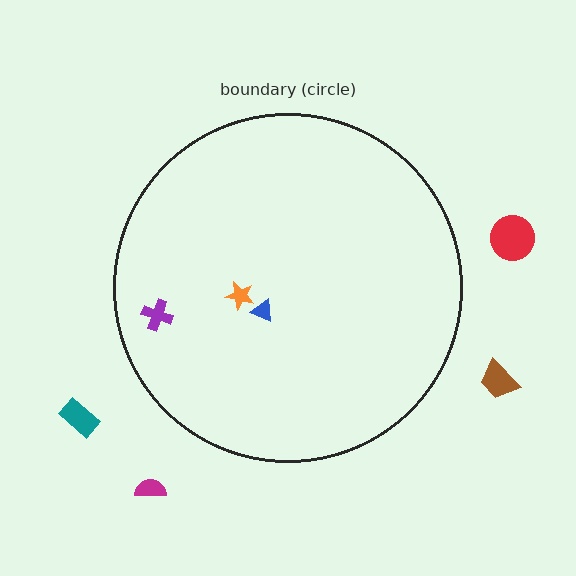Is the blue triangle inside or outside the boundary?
Inside.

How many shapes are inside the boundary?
3 inside, 4 outside.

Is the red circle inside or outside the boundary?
Outside.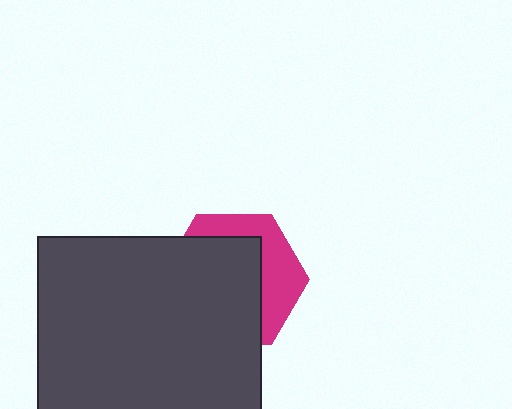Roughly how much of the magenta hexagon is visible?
A small part of it is visible (roughly 36%).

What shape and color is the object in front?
The object in front is a dark gray square.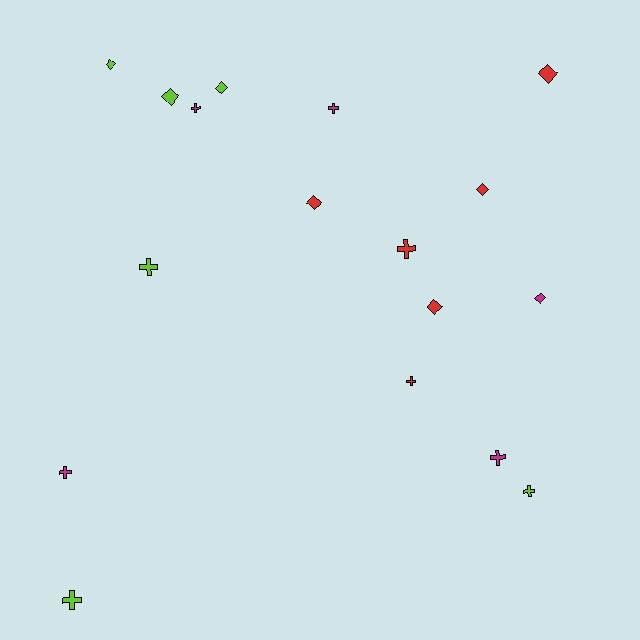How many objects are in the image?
There are 17 objects.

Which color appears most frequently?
Red, with 6 objects.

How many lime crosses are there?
There are 3 lime crosses.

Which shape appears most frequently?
Cross, with 9 objects.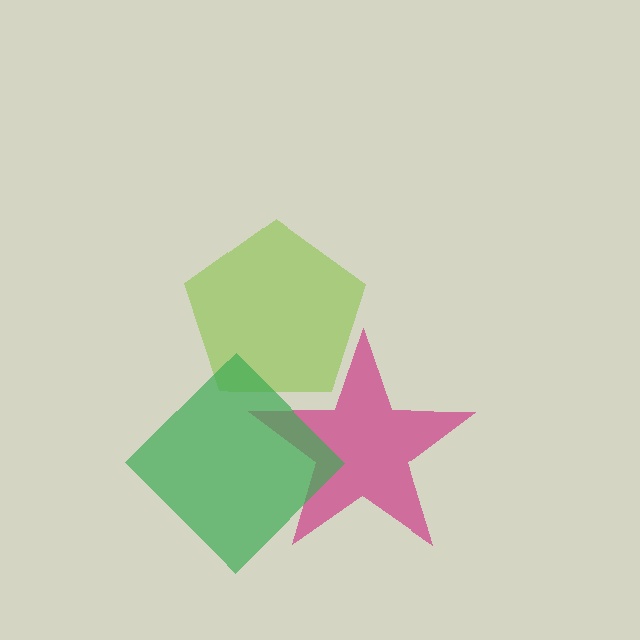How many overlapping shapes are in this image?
There are 3 overlapping shapes in the image.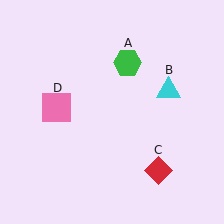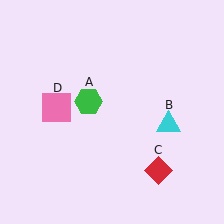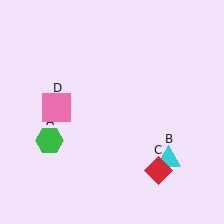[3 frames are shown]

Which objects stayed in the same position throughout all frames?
Red diamond (object C) and pink square (object D) remained stationary.